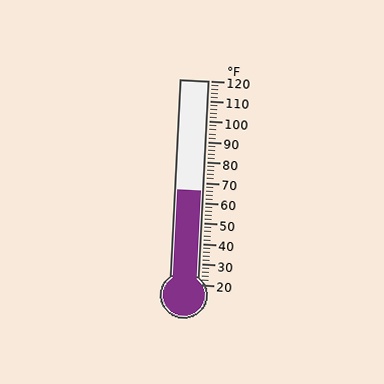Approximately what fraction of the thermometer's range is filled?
The thermometer is filled to approximately 45% of its range.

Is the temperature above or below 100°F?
The temperature is below 100°F.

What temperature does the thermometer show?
The thermometer shows approximately 66°F.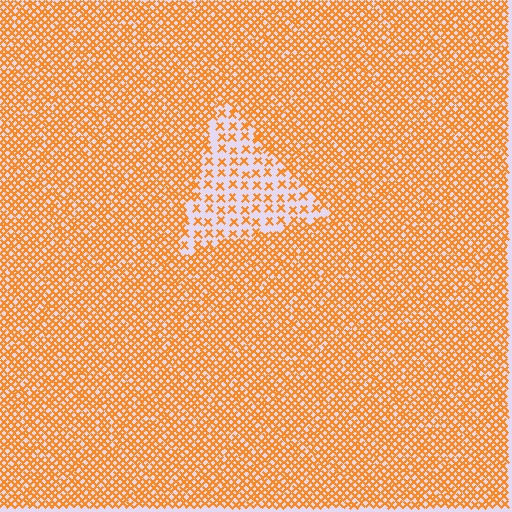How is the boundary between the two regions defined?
The boundary is defined by a change in element density (approximately 2.6x ratio). All elements are the same color, size, and shape.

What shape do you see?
I see a triangle.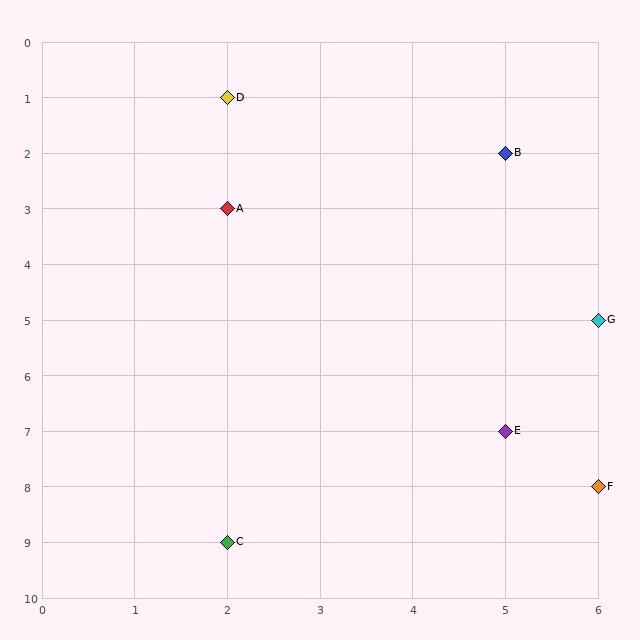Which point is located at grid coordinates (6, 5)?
Point G is at (6, 5).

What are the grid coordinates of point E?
Point E is at grid coordinates (5, 7).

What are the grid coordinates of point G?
Point G is at grid coordinates (6, 5).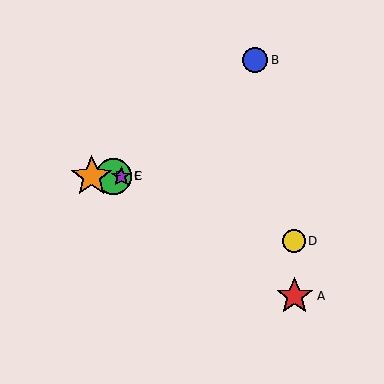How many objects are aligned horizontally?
3 objects (C, E, F) are aligned horizontally.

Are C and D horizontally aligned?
No, C is at y≈176 and D is at y≈241.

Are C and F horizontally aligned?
Yes, both are at y≈176.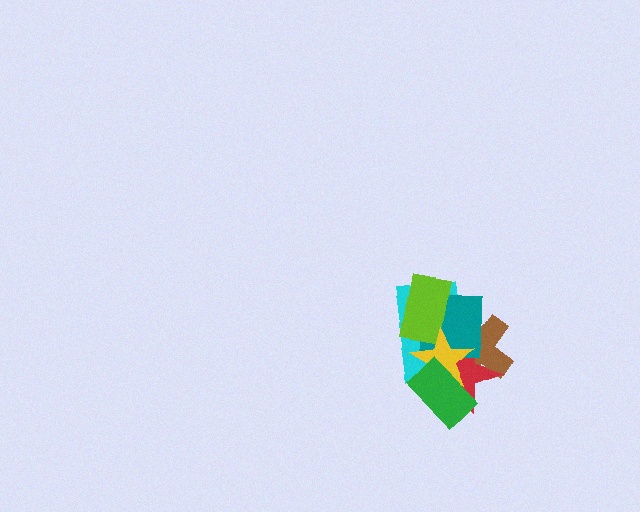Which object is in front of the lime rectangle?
The yellow star is in front of the lime rectangle.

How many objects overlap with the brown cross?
5 objects overlap with the brown cross.